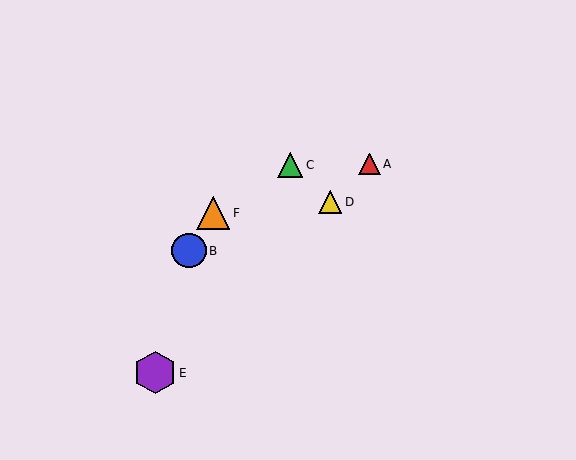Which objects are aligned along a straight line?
Objects A, D, E are aligned along a straight line.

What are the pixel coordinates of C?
Object C is at (290, 165).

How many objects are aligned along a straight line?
3 objects (A, D, E) are aligned along a straight line.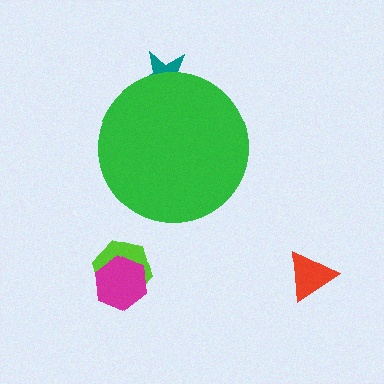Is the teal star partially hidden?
Yes, the teal star is partially hidden behind the green circle.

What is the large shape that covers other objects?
A green circle.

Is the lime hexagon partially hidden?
No, the lime hexagon is fully visible.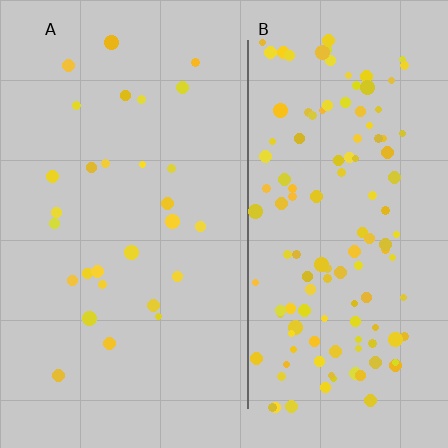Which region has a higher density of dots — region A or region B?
B (the right).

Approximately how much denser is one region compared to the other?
Approximately 4.7× — region B over region A.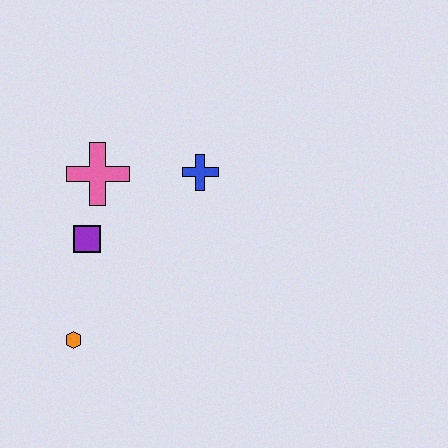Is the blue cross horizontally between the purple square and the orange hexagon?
No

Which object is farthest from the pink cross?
The orange hexagon is farthest from the pink cross.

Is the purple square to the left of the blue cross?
Yes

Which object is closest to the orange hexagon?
The purple square is closest to the orange hexagon.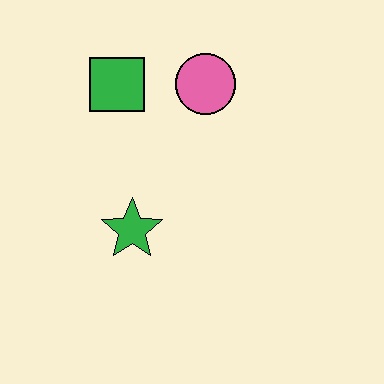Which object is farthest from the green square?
The green star is farthest from the green square.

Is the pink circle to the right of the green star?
Yes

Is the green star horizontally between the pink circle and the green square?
Yes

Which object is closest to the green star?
The green square is closest to the green star.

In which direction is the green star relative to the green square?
The green star is below the green square.